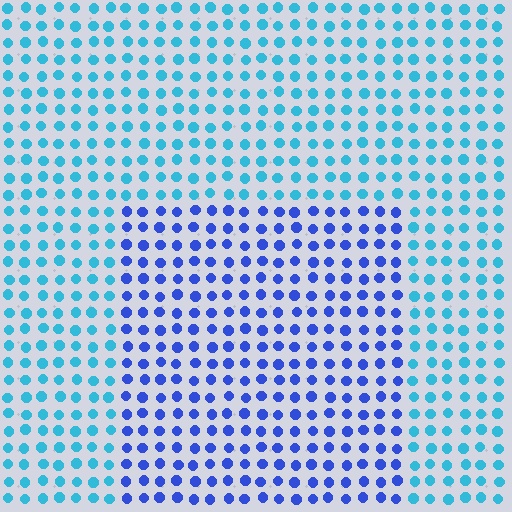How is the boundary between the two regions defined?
The boundary is defined purely by a slight shift in hue (about 40 degrees). Spacing, size, and orientation are identical on both sides.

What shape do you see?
I see a rectangle.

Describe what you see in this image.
The image is filled with small cyan elements in a uniform arrangement. A rectangle-shaped region is visible where the elements are tinted to a slightly different hue, forming a subtle color boundary.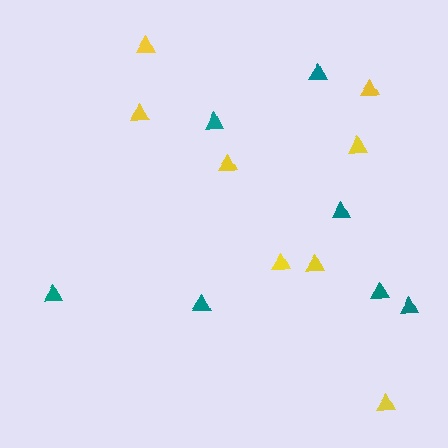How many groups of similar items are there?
There are 2 groups: one group of yellow triangles (8) and one group of teal triangles (7).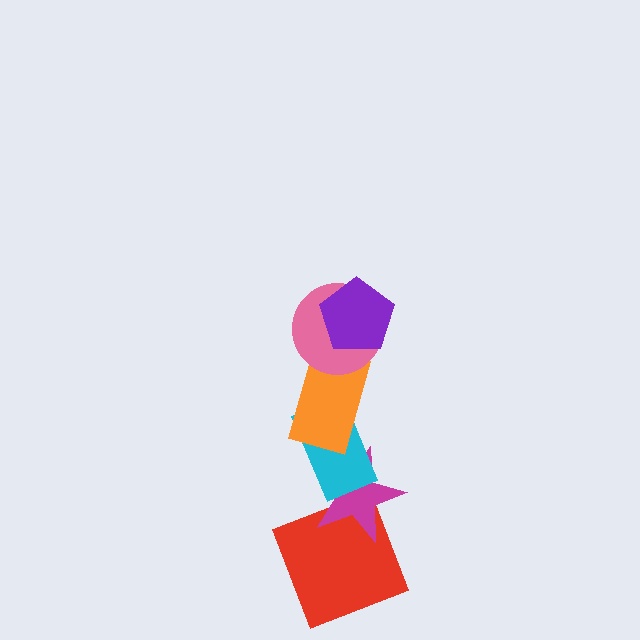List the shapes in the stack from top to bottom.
From top to bottom: the purple pentagon, the pink circle, the orange rectangle, the cyan rectangle, the magenta star, the red square.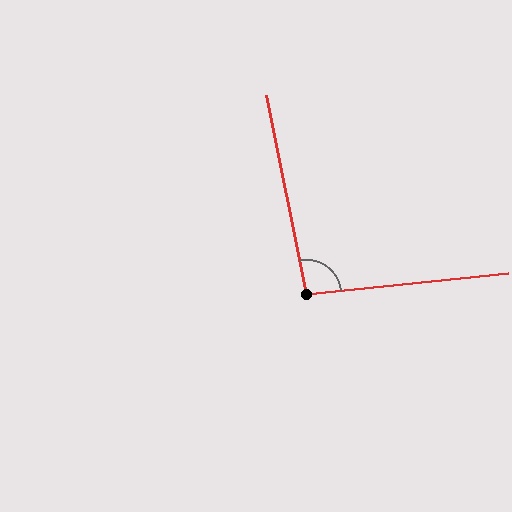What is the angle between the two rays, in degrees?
Approximately 96 degrees.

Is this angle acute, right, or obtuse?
It is obtuse.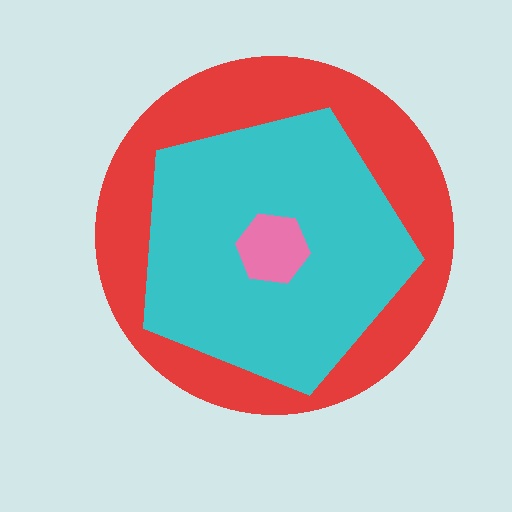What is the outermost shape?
The red circle.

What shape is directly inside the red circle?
The cyan pentagon.